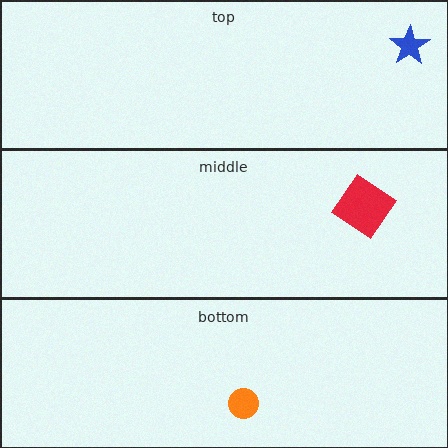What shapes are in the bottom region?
The orange circle.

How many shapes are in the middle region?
1.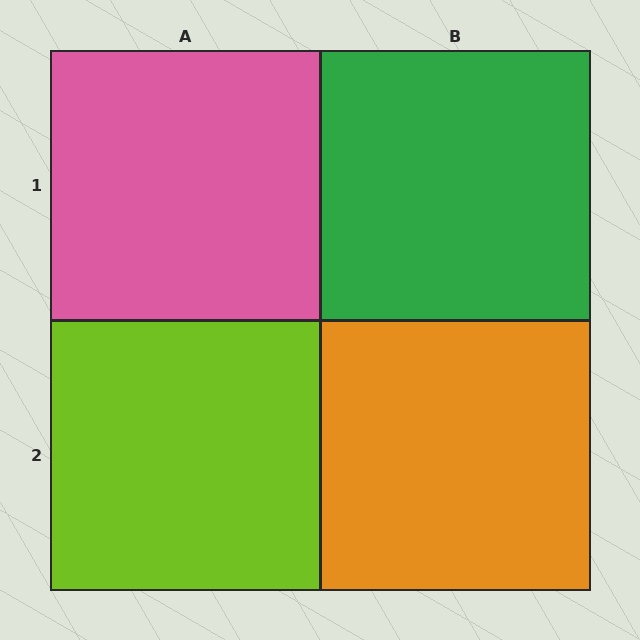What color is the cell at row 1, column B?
Green.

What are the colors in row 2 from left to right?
Lime, orange.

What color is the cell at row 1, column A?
Pink.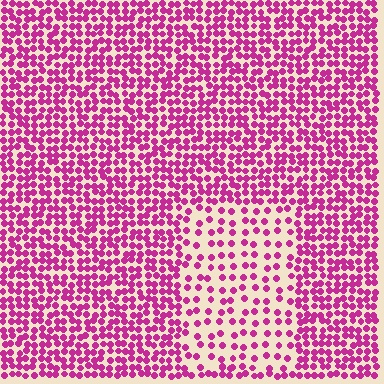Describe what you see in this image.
The image contains small magenta elements arranged at two different densities. A rectangle-shaped region is visible where the elements are less densely packed than the surrounding area.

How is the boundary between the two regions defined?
The boundary is defined by a change in element density (approximately 2.2x ratio). All elements are the same color, size, and shape.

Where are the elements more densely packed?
The elements are more densely packed outside the rectangle boundary.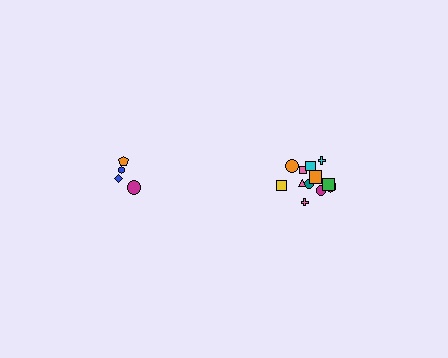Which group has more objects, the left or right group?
The right group.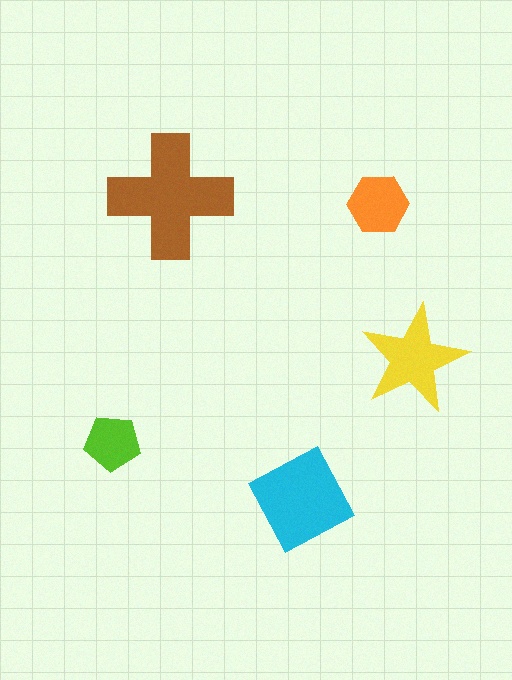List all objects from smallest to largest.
The lime pentagon, the orange hexagon, the yellow star, the cyan square, the brown cross.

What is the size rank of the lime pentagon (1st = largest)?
5th.